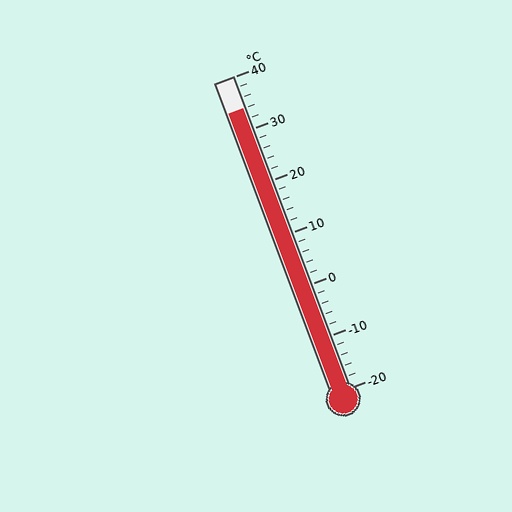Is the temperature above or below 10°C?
The temperature is above 10°C.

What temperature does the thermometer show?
The thermometer shows approximately 34°C.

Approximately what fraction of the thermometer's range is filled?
The thermometer is filled to approximately 90% of its range.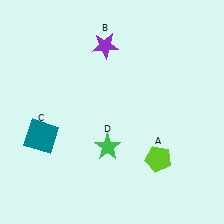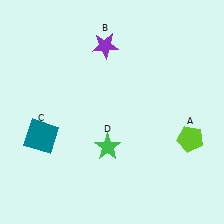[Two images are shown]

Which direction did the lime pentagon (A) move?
The lime pentagon (A) moved right.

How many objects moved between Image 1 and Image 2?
1 object moved between the two images.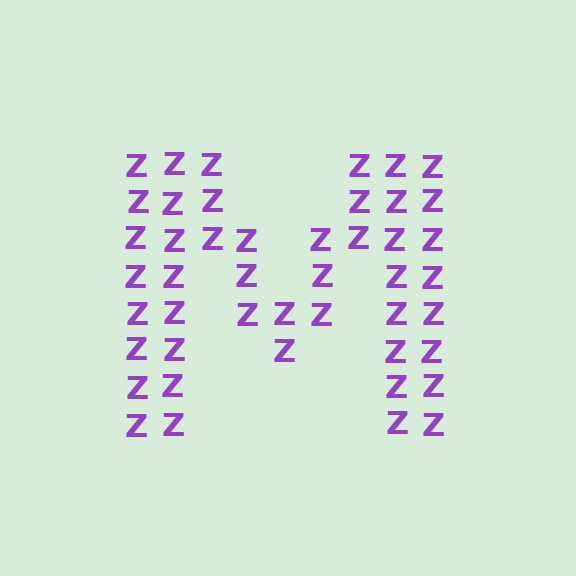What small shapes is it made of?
It is made of small letter Z's.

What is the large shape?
The large shape is the letter M.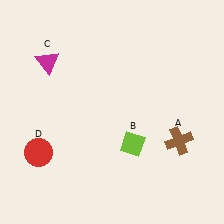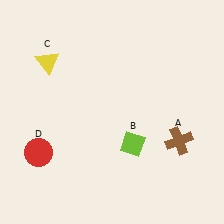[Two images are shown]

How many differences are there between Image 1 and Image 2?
There is 1 difference between the two images.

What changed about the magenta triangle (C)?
In Image 1, C is magenta. In Image 2, it changed to yellow.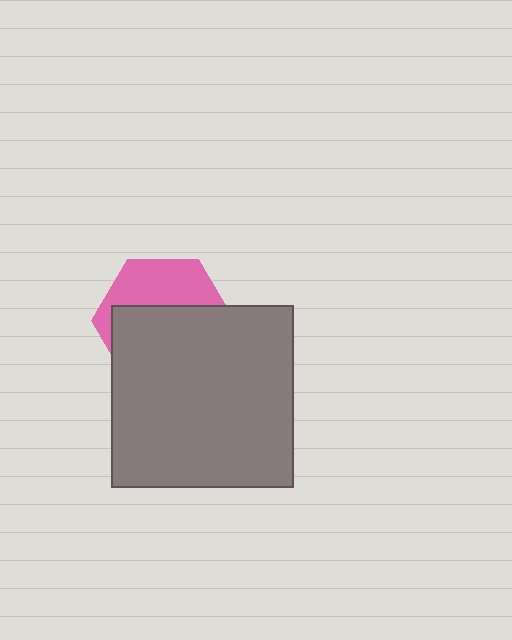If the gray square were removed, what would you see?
You would see the complete pink hexagon.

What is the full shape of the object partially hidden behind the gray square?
The partially hidden object is a pink hexagon.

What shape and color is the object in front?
The object in front is a gray square.